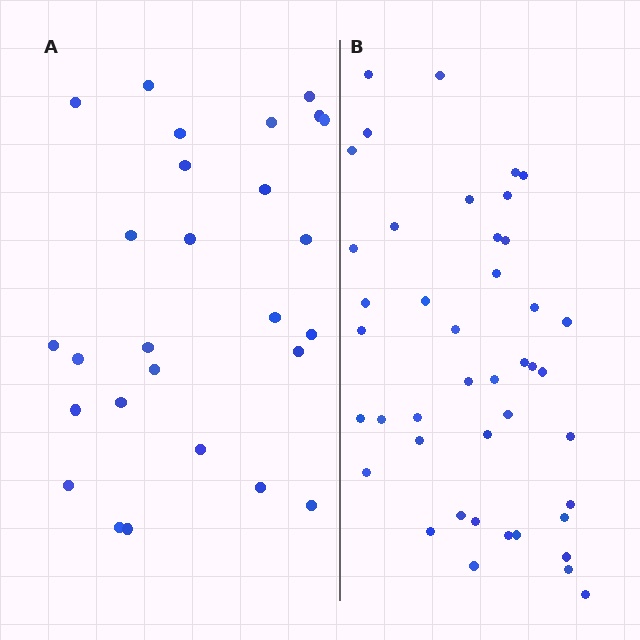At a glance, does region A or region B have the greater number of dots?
Region B (the right region) has more dots.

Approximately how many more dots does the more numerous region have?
Region B has approximately 15 more dots than region A.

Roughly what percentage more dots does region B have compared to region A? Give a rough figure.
About 60% more.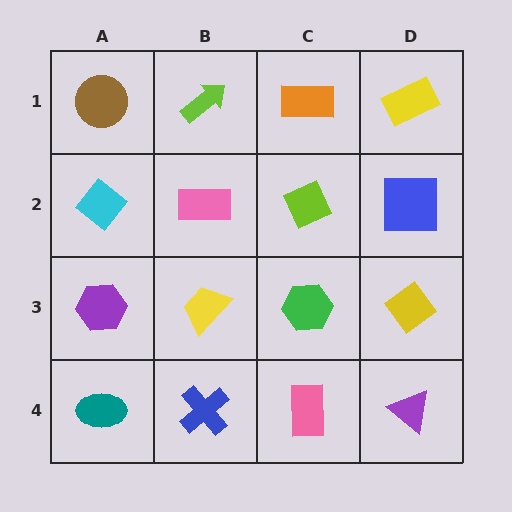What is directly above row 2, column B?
A lime arrow.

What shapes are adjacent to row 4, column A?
A purple hexagon (row 3, column A), a blue cross (row 4, column B).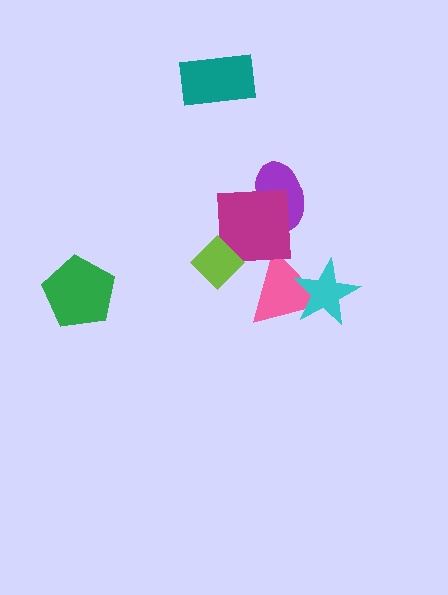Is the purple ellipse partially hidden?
Yes, it is partially covered by another shape.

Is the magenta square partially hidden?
Yes, it is partially covered by another shape.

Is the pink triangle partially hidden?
Yes, it is partially covered by another shape.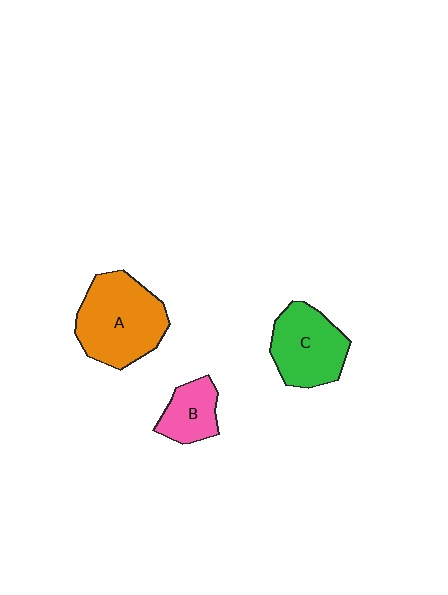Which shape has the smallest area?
Shape B (pink).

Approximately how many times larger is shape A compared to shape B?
Approximately 2.2 times.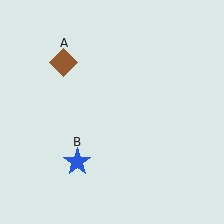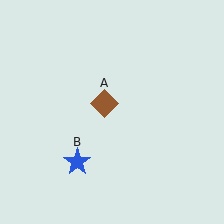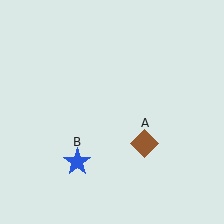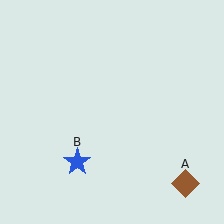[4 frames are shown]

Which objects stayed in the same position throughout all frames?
Blue star (object B) remained stationary.